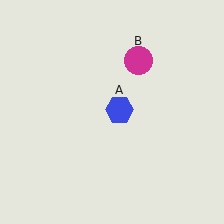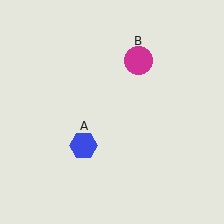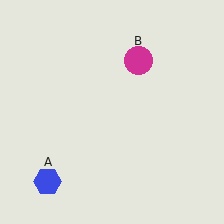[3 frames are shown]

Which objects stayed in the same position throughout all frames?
Magenta circle (object B) remained stationary.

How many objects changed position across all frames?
1 object changed position: blue hexagon (object A).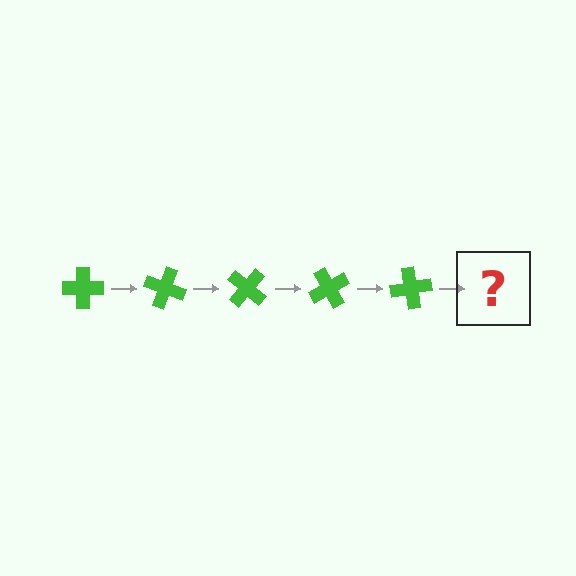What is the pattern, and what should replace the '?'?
The pattern is that the cross rotates 20 degrees each step. The '?' should be a green cross rotated 100 degrees.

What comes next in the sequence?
The next element should be a green cross rotated 100 degrees.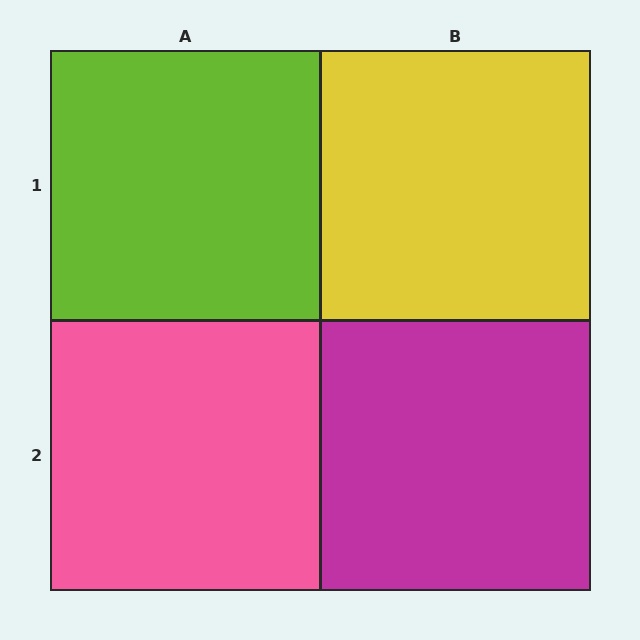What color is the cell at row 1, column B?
Yellow.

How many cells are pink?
1 cell is pink.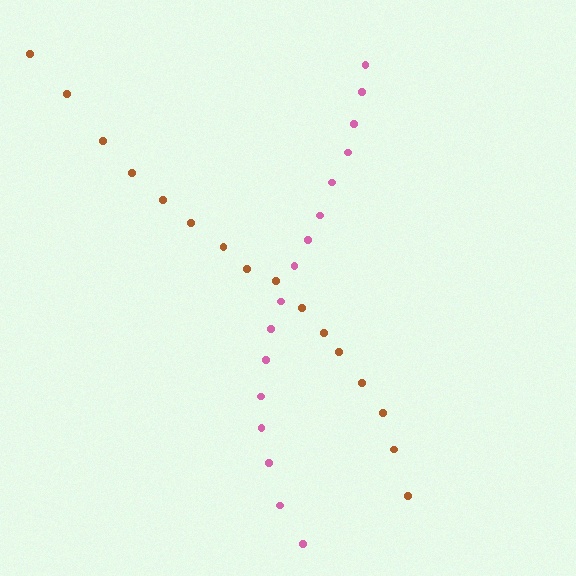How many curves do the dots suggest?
There are 2 distinct paths.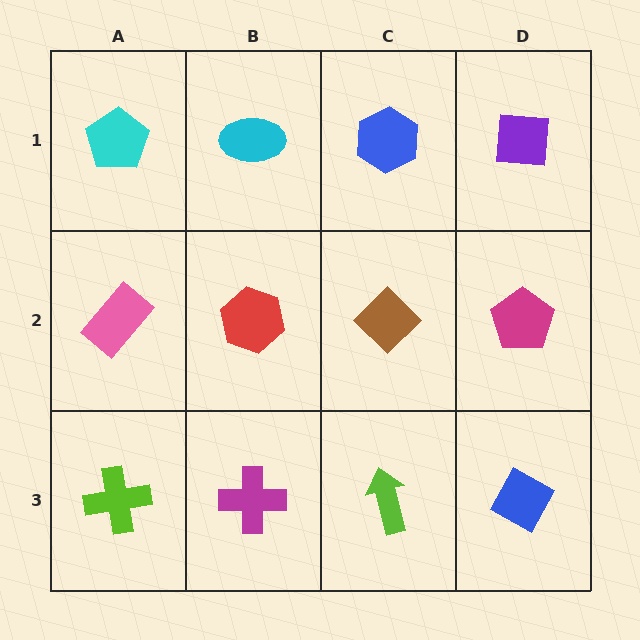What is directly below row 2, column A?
A lime cross.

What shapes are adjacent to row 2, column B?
A cyan ellipse (row 1, column B), a magenta cross (row 3, column B), a pink rectangle (row 2, column A), a brown diamond (row 2, column C).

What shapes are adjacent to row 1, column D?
A magenta pentagon (row 2, column D), a blue hexagon (row 1, column C).